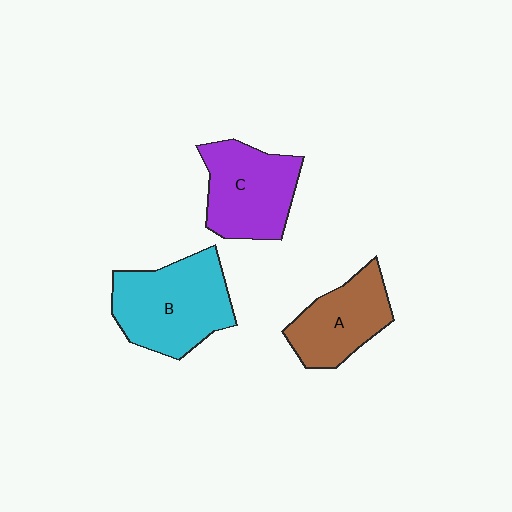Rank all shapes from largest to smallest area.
From largest to smallest: B (cyan), C (purple), A (brown).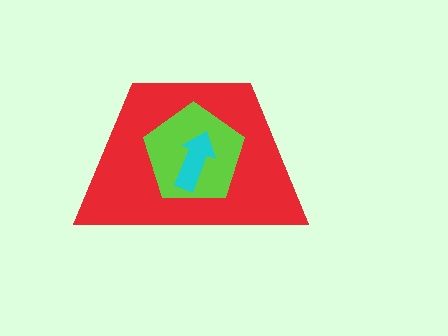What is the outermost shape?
The red trapezoid.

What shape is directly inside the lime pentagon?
The cyan arrow.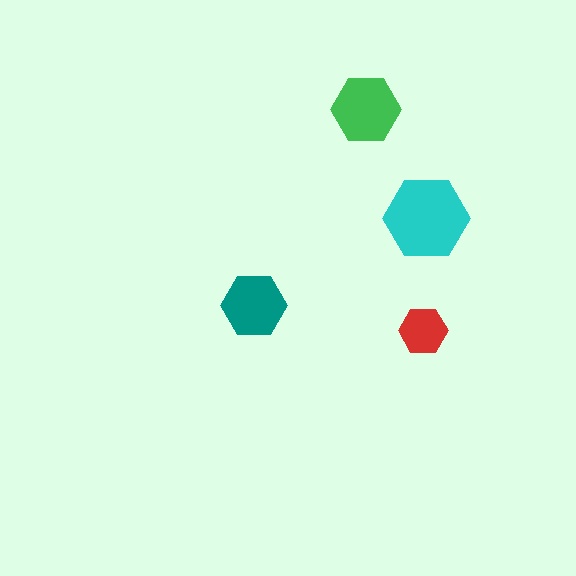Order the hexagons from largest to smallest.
the cyan one, the green one, the teal one, the red one.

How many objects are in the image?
There are 4 objects in the image.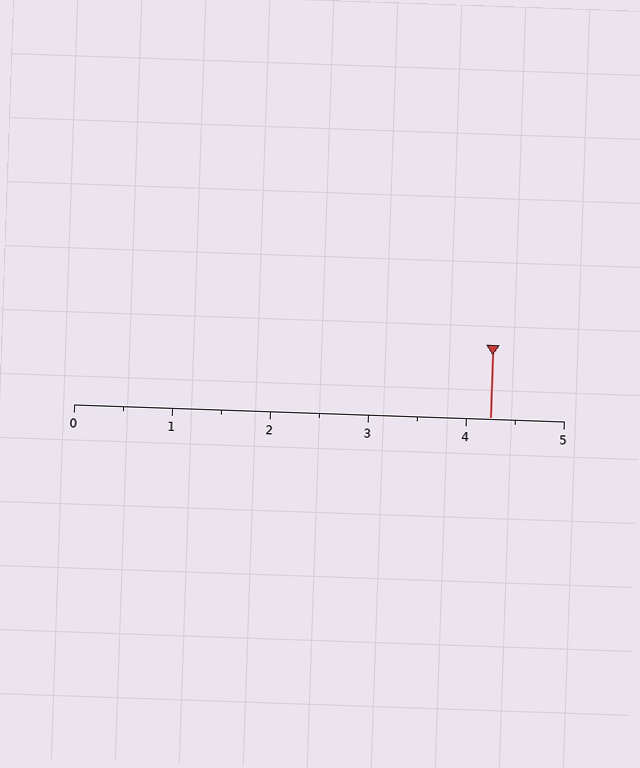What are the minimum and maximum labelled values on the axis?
The axis runs from 0 to 5.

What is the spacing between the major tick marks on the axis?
The major ticks are spaced 1 apart.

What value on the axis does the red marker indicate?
The marker indicates approximately 4.2.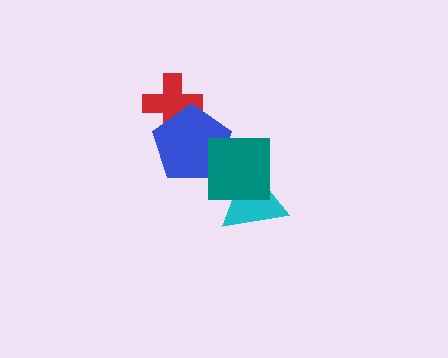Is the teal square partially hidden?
No, no other shape covers it.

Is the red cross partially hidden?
Yes, it is partially covered by another shape.